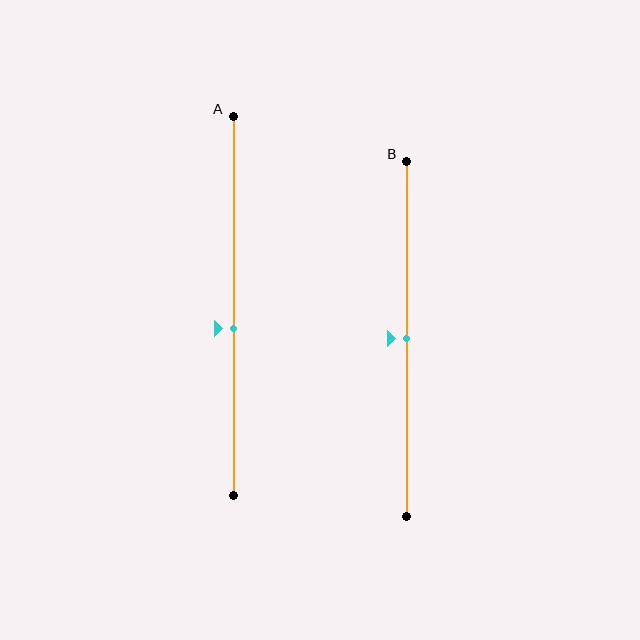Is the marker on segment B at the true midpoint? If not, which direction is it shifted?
Yes, the marker on segment B is at the true midpoint.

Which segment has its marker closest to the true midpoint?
Segment B has its marker closest to the true midpoint.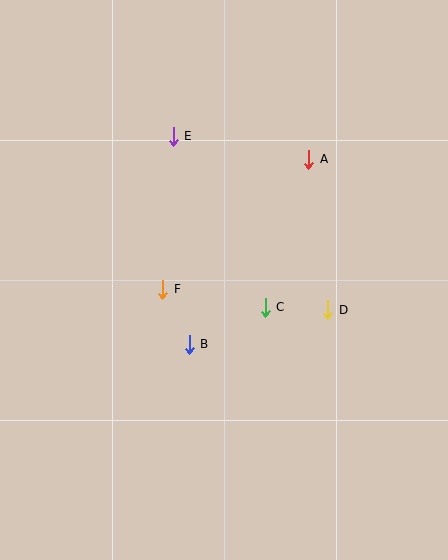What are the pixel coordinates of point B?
Point B is at (189, 344).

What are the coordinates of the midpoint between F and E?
The midpoint between F and E is at (168, 213).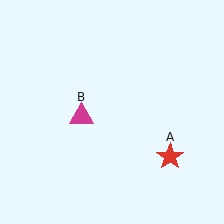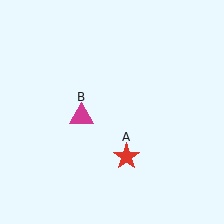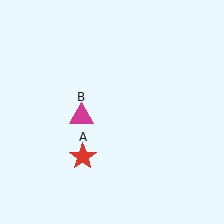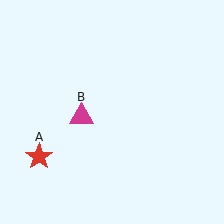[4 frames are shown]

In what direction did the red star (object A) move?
The red star (object A) moved left.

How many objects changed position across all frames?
1 object changed position: red star (object A).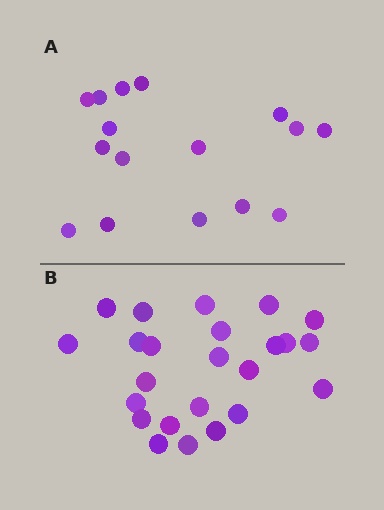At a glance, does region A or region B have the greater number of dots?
Region B (the bottom region) has more dots.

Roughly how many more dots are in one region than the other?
Region B has roughly 8 or so more dots than region A.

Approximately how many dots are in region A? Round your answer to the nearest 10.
About 20 dots. (The exact count is 16, which rounds to 20.)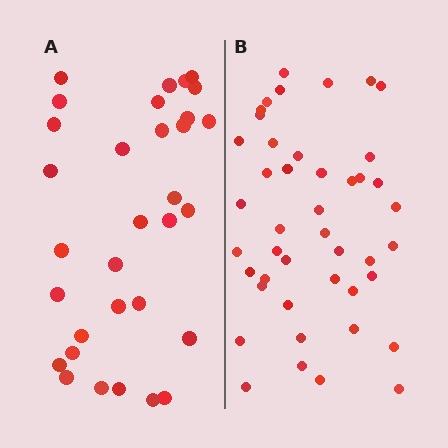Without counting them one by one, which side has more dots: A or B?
Region B (the right region) has more dots.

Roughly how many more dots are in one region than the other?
Region B has roughly 12 or so more dots than region A.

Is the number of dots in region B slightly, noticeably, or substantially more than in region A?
Region B has noticeably more, but not dramatically so. The ratio is roughly 1.4 to 1.